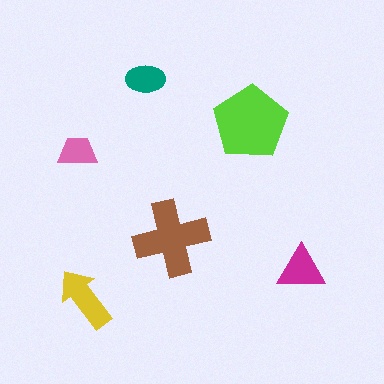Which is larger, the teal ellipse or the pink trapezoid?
The teal ellipse.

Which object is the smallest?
The pink trapezoid.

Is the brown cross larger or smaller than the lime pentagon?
Smaller.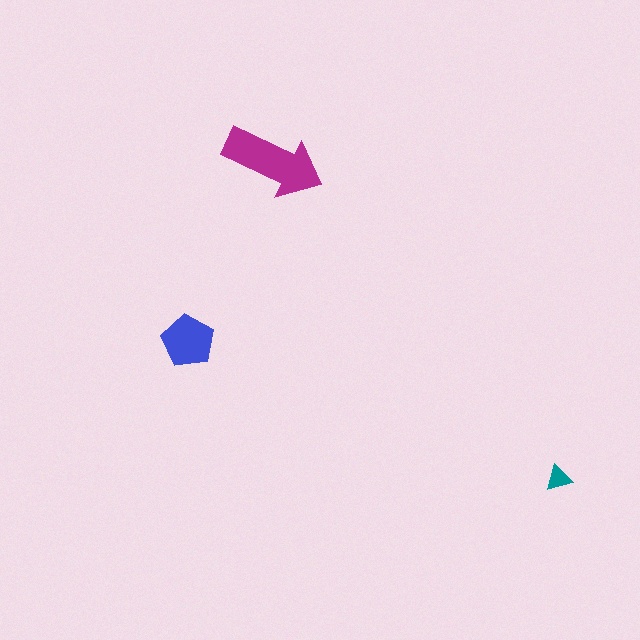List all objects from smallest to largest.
The teal triangle, the blue pentagon, the magenta arrow.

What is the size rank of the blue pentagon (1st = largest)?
2nd.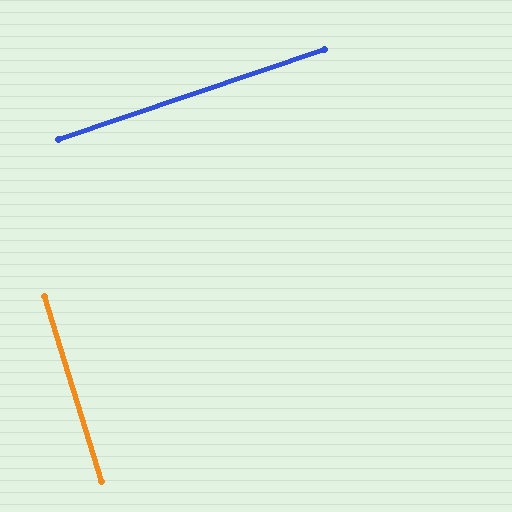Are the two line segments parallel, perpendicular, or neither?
Perpendicular — they meet at approximately 89°.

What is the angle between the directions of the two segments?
Approximately 89 degrees.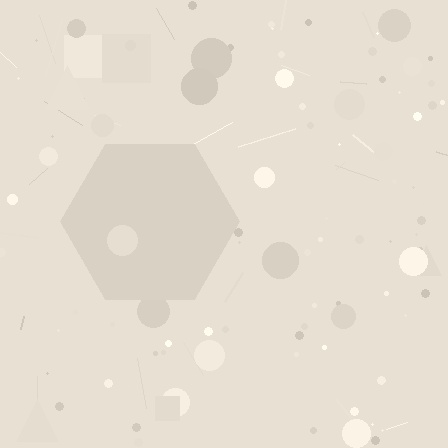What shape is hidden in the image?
A hexagon is hidden in the image.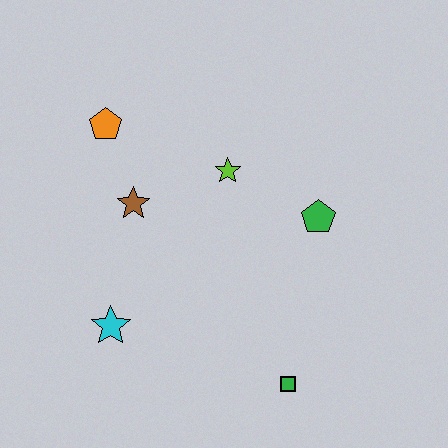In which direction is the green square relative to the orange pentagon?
The green square is below the orange pentagon.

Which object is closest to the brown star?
The orange pentagon is closest to the brown star.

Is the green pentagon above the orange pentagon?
No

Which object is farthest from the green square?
The orange pentagon is farthest from the green square.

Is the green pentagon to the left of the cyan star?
No